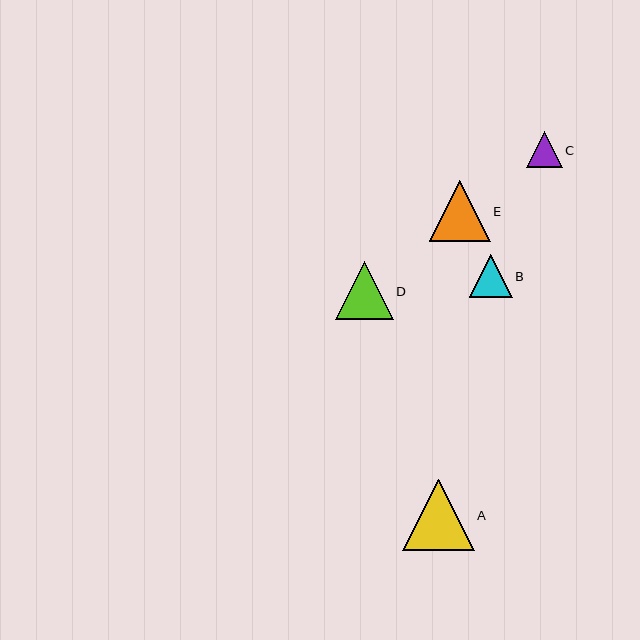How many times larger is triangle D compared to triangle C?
Triangle D is approximately 1.6 times the size of triangle C.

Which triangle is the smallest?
Triangle C is the smallest with a size of approximately 36 pixels.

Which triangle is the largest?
Triangle A is the largest with a size of approximately 72 pixels.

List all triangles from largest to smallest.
From largest to smallest: A, E, D, B, C.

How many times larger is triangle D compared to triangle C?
Triangle D is approximately 1.6 times the size of triangle C.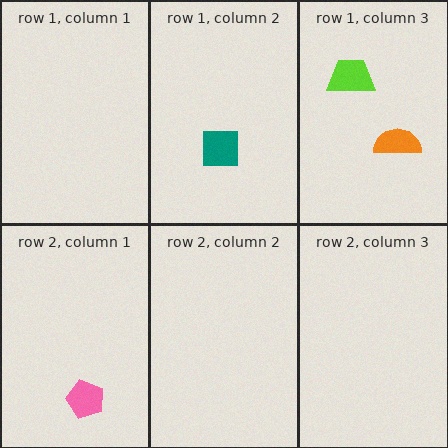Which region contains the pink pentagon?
The row 2, column 1 region.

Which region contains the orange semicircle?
The row 1, column 3 region.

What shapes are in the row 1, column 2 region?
The teal square.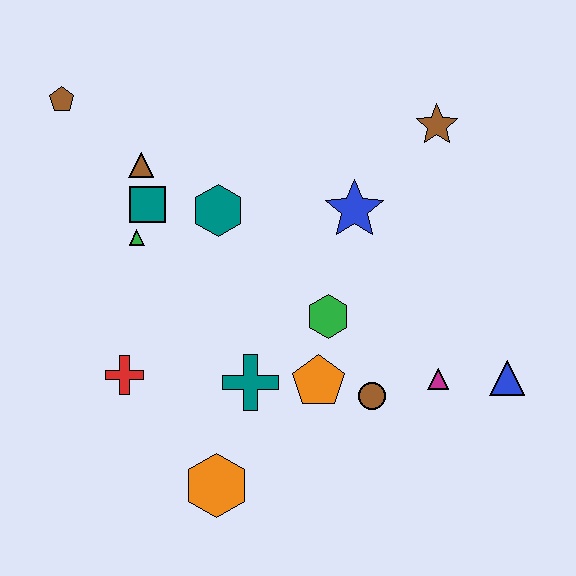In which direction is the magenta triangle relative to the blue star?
The magenta triangle is below the blue star.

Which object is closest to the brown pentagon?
The brown triangle is closest to the brown pentagon.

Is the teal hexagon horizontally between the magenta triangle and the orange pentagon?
No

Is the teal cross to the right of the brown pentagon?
Yes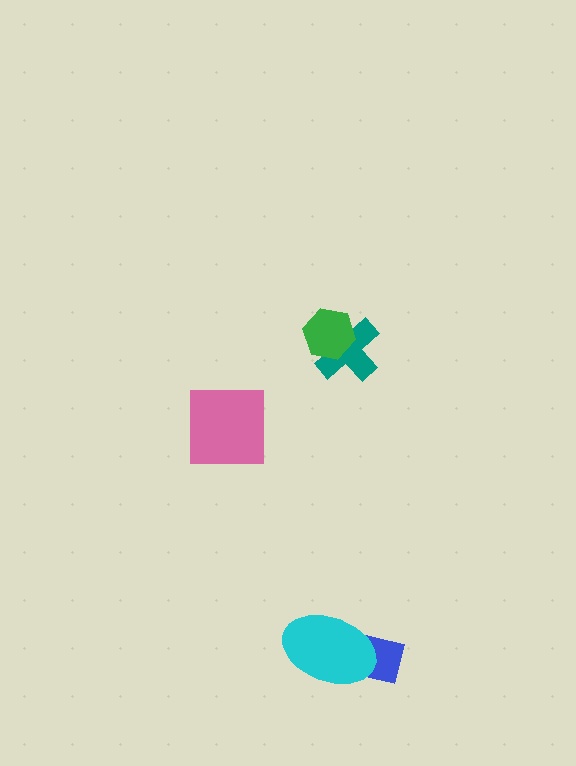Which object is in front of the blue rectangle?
The cyan ellipse is in front of the blue rectangle.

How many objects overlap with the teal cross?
1 object overlaps with the teal cross.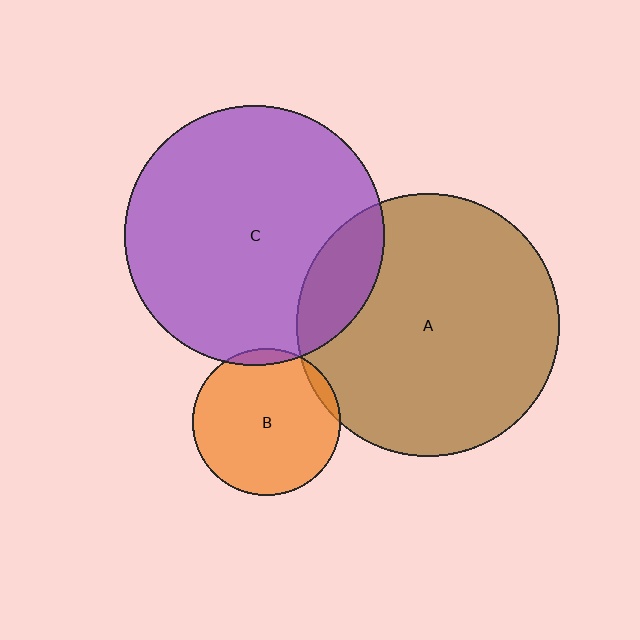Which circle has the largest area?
Circle A (brown).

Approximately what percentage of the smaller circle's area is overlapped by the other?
Approximately 5%.